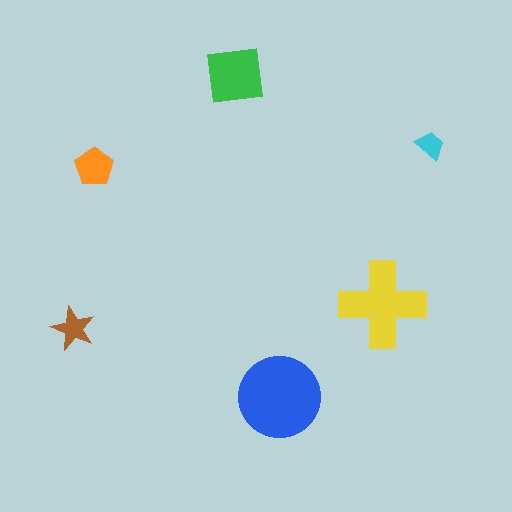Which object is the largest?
The blue circle.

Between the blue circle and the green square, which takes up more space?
The blue circle.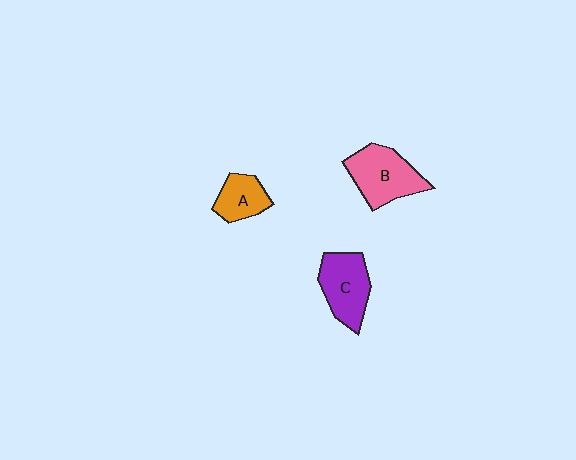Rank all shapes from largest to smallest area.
From largest to smallest: B (pink), C (purple), A (orange).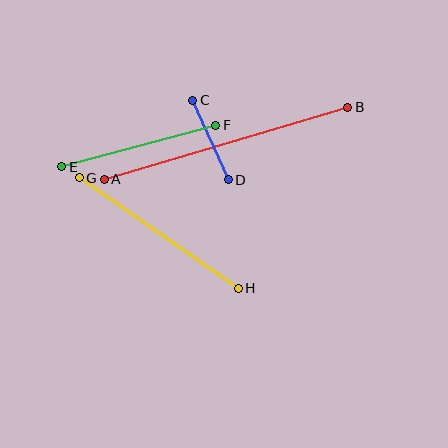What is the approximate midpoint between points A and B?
The midpoint is at approximately (226, 143) pixels.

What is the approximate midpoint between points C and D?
The midpoint is at approximately (210, 140) pixels.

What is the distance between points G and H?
The distance is approximately 194 pixels.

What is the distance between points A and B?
The distance is approximately 254 pixels.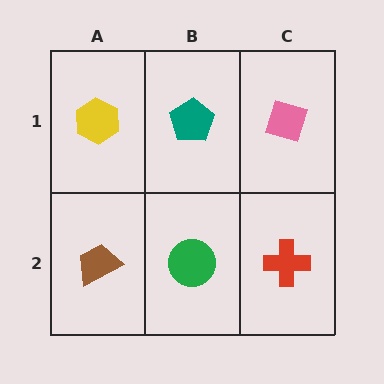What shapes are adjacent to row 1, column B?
A green circle (row 2, column B), a yellow hexagon (row 1, column A), a pink diamond (row 1, column C).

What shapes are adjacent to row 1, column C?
A red cross (row 2, column C), a teal pentagon (row 1, column B).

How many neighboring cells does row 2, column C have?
2.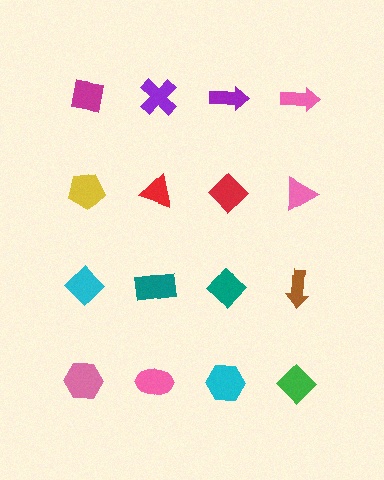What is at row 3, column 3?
A teal diamond.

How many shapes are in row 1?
4 shapes.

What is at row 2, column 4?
A pink triangle.